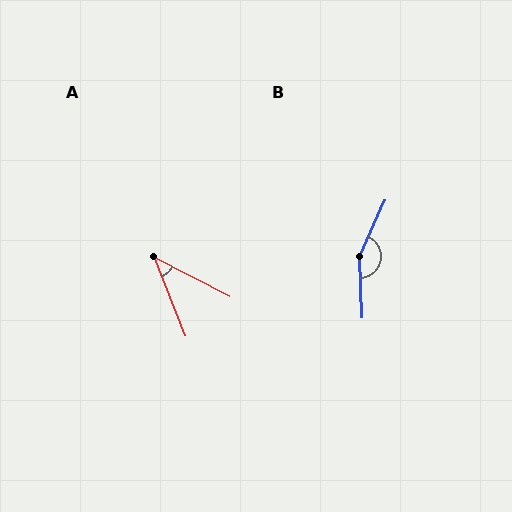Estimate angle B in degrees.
Approximately 153 degrees.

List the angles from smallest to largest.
A (41°), B (153°).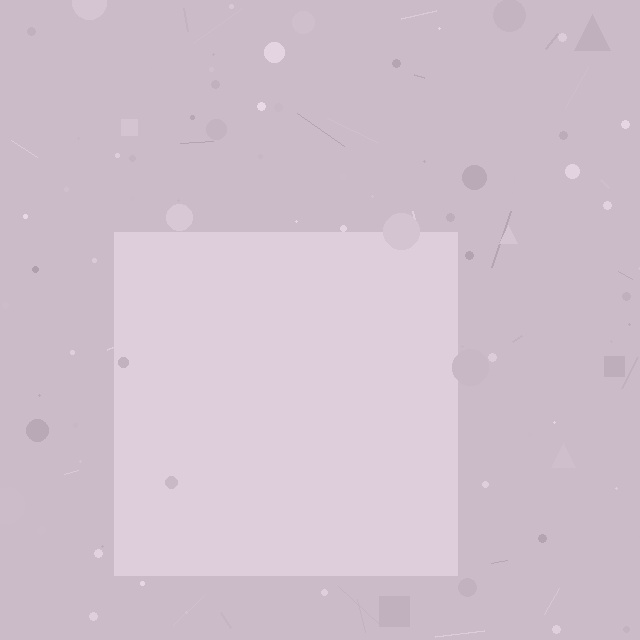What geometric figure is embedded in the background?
A square is embedded in the background.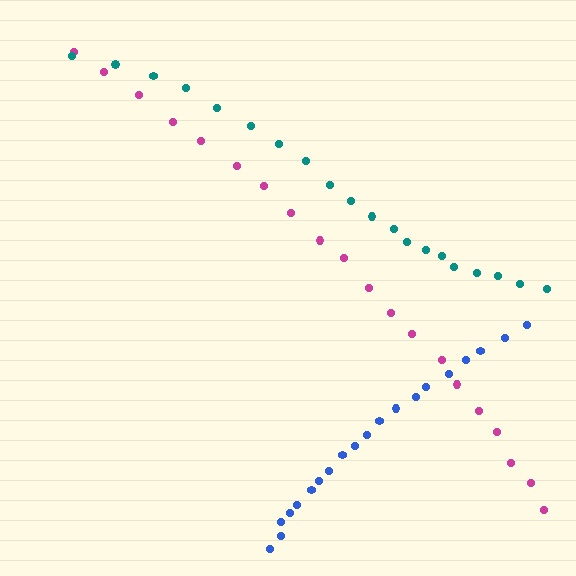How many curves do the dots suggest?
There are 3 distinct paths.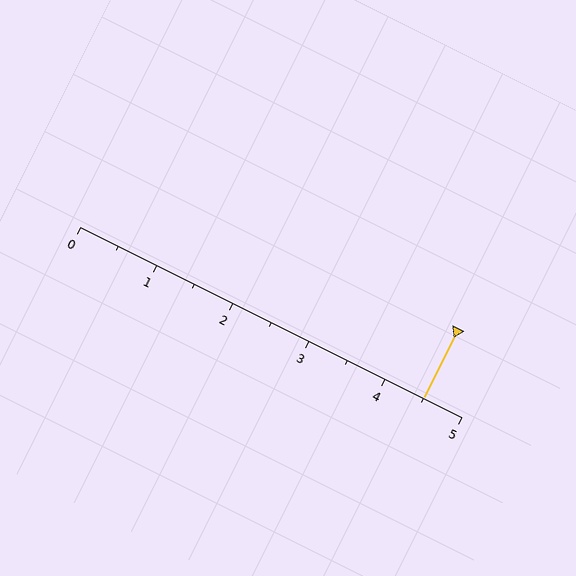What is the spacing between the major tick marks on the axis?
The major ticks are spaced 1 apart.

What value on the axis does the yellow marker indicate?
The marker indicates approximately 4.5.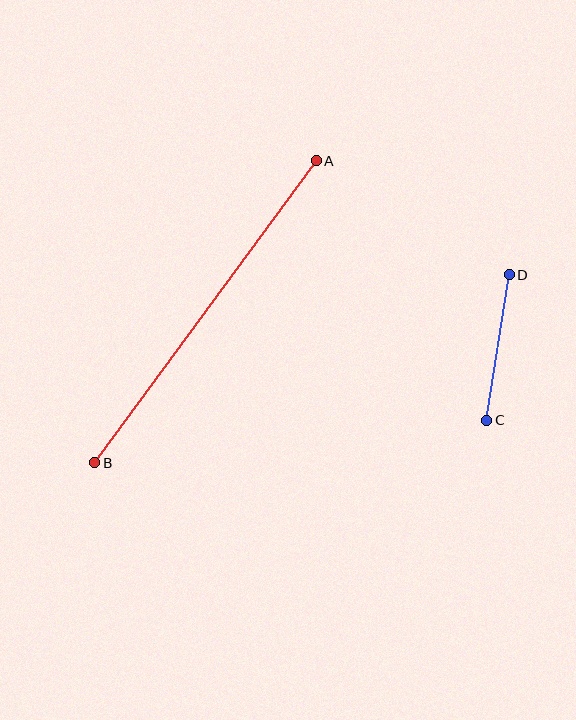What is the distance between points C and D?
The distance is approximately 147 pixels.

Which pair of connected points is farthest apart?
Points A and B are farthest apart.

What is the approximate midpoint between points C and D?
The midpoint is at approximately (498, 348) pixels.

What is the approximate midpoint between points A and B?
The midpoint is at approximately (205, 312) pixels.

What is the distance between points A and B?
The distance is approximately 374 pixels.